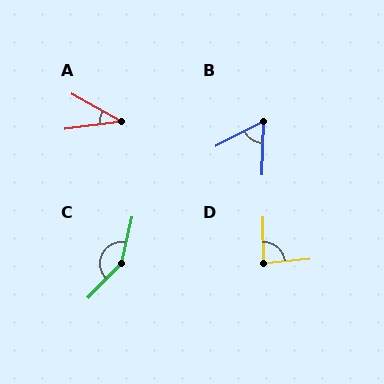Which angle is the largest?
C, at approximately 148 degrees.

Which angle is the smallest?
A, at approximately 37 degrees.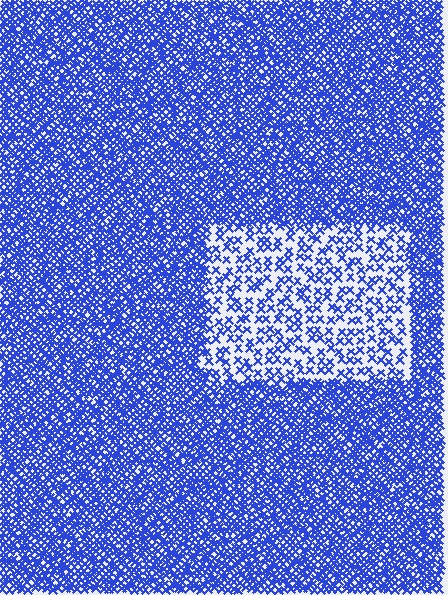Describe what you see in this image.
The image contains small blue elements arranged at two different densities. A rectangle-shaped region is visible where the elements are less densely packed than the surrounding area.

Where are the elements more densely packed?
The elements are more densely packed outside the rectangle boundary.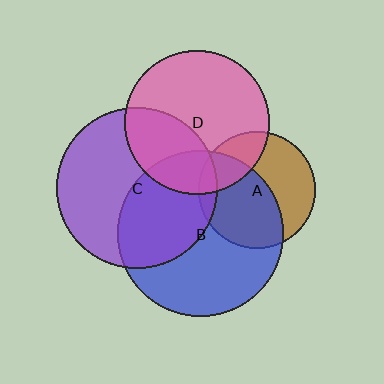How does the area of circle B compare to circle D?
Approximately 1.3 times.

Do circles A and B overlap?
Yes.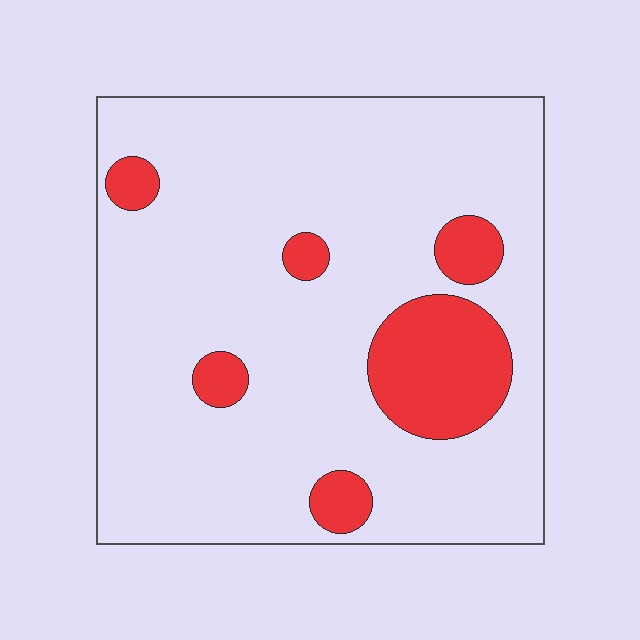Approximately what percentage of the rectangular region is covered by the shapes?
Approximately 15%.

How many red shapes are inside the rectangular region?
6.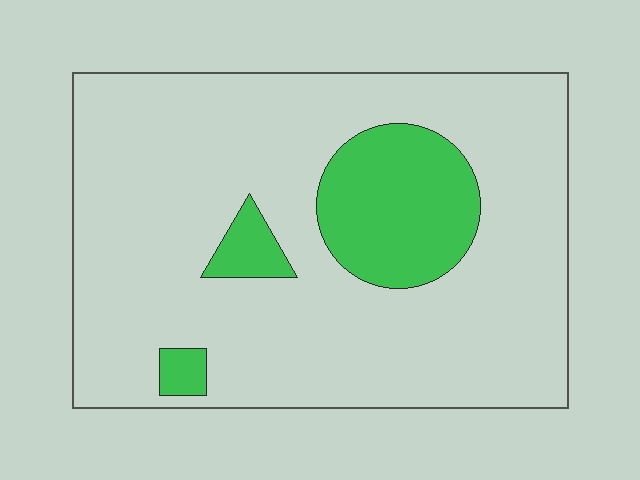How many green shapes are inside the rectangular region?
3.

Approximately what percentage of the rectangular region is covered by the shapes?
Approximately 15%.